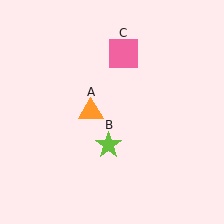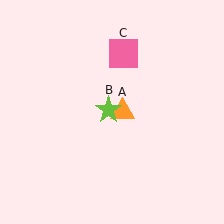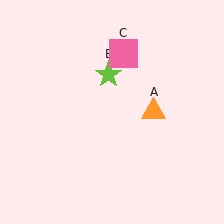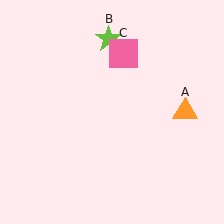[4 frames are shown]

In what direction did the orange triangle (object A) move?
The orange triangle (object A) moved right.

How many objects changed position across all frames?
2 objects changed position: orange triangle (object A), lime star (object B).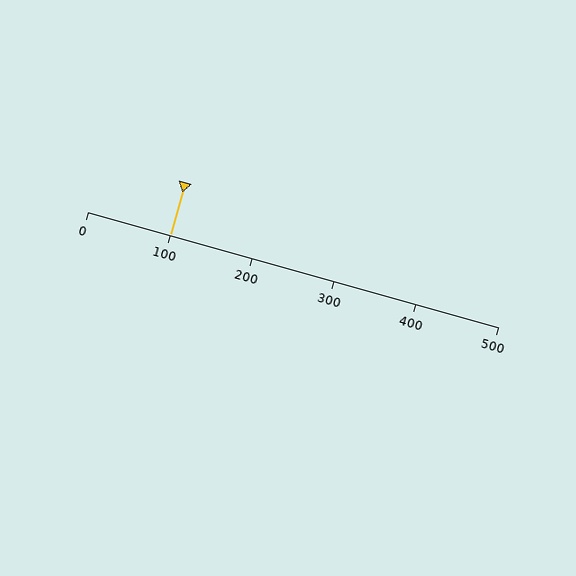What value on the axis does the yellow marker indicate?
The marker indicates approximately 100.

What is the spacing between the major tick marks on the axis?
The major ticks are spaced 100 apart.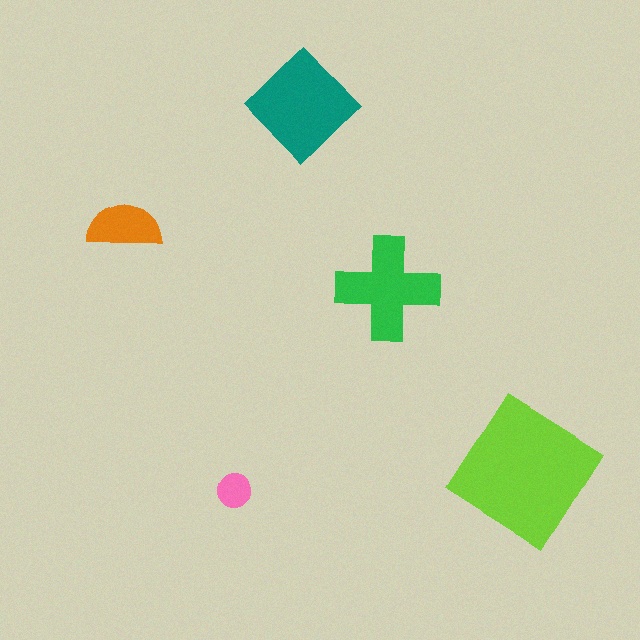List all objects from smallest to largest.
The pink circle, the orange semicircle, the green cross, the teal diamond, the lime diamond.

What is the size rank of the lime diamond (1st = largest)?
1st.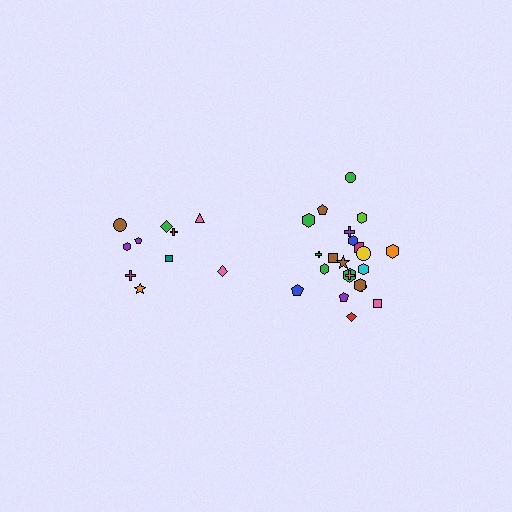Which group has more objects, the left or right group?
The right group.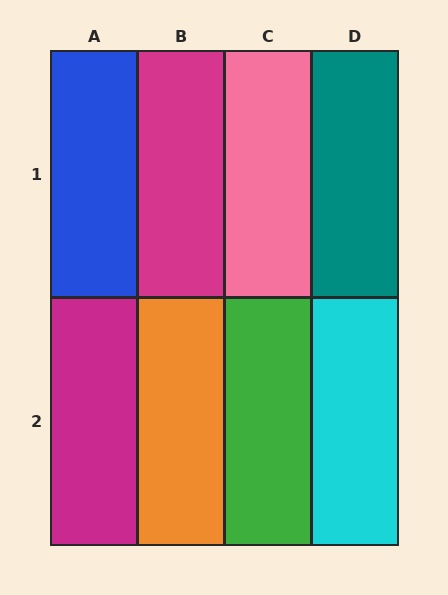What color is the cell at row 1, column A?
Blue.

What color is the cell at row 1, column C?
Pink.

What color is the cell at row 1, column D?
Teal.